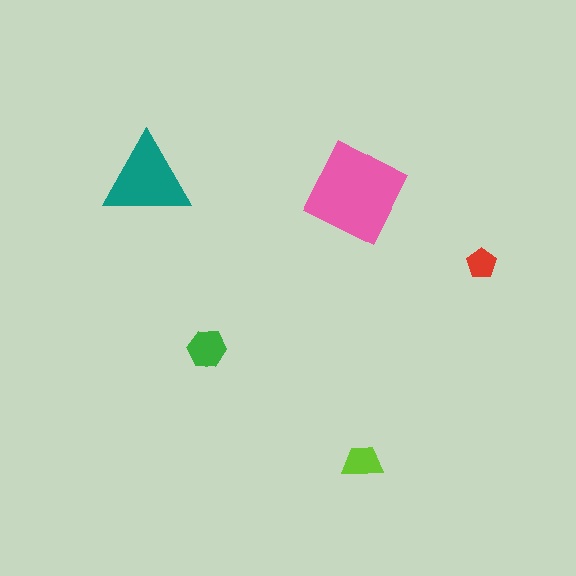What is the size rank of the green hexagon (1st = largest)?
3rd.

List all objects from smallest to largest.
The red pentagon, the lime trapezoid, the green hexagon, the teal triangle, the pink square.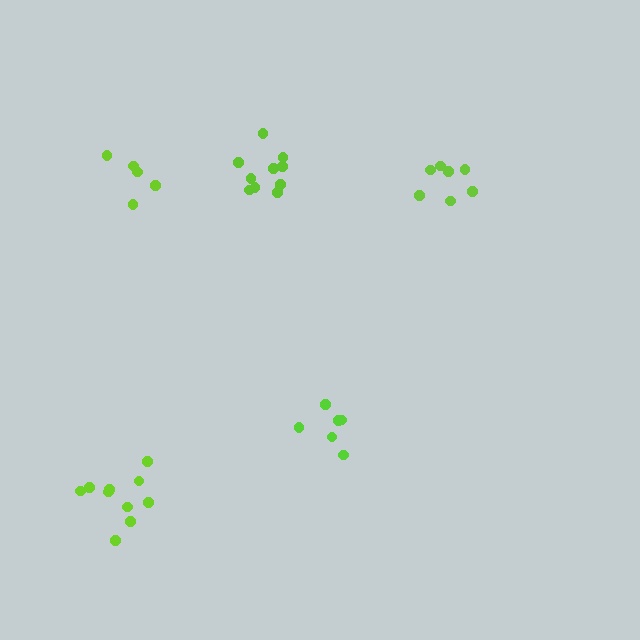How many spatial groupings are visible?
There are 5 spatial groupings.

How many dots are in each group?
Group 1: 6 dots, Group 2: 5 dots, Group 3: 7 dots, Group 4: 10 dots, Group 5: 10 dots (38 total).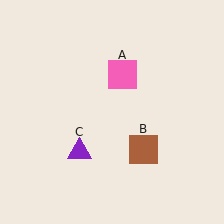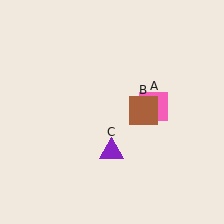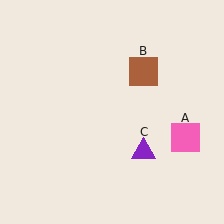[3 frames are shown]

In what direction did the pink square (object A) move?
The pink square (object A) moved down and to the right.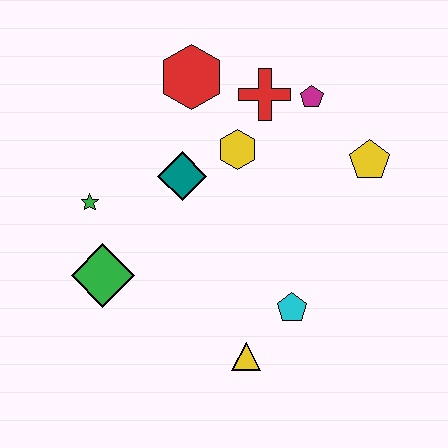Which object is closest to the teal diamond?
The yellow hexagon is closest to the teal diamond.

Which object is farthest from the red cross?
The yellow triangle is farthest from the red cross.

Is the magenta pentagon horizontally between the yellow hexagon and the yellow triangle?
No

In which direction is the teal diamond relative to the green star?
The teal diamond is to the right of the green star.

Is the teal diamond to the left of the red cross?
Yes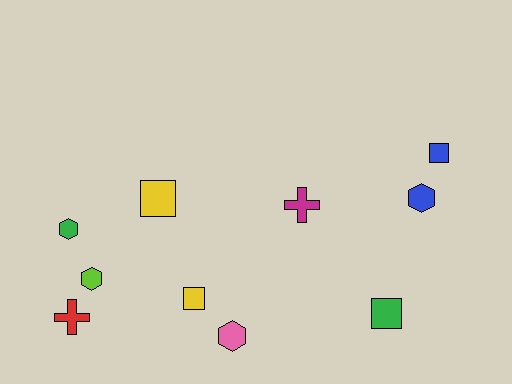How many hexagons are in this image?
There are 4 hexagons.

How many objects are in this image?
There are 10 objects.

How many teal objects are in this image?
There are no teal objects.